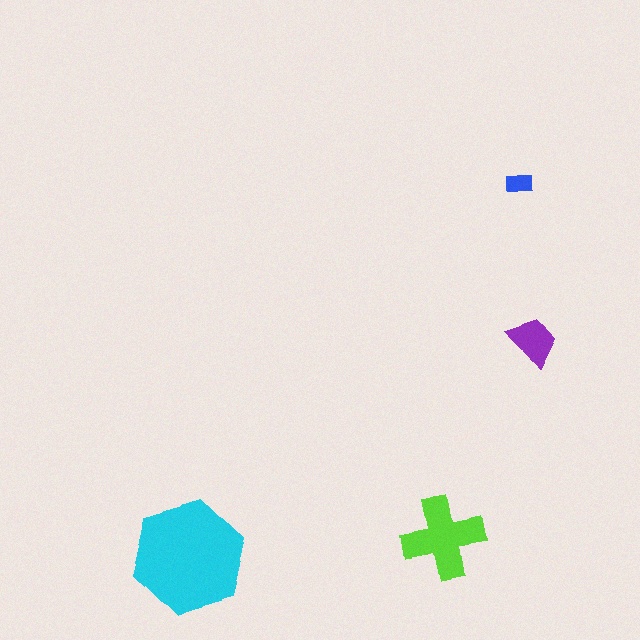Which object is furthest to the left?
The cyan hexagon is leftmost.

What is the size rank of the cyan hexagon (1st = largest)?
1st.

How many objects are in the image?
There are 4 objects in the image.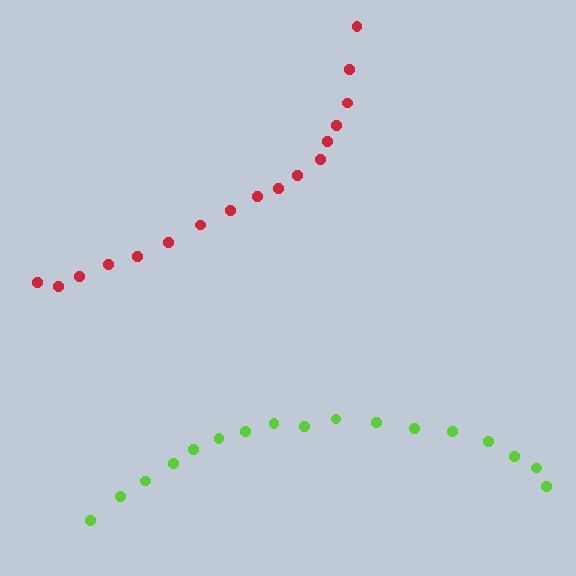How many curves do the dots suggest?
There are 2 distinct paths.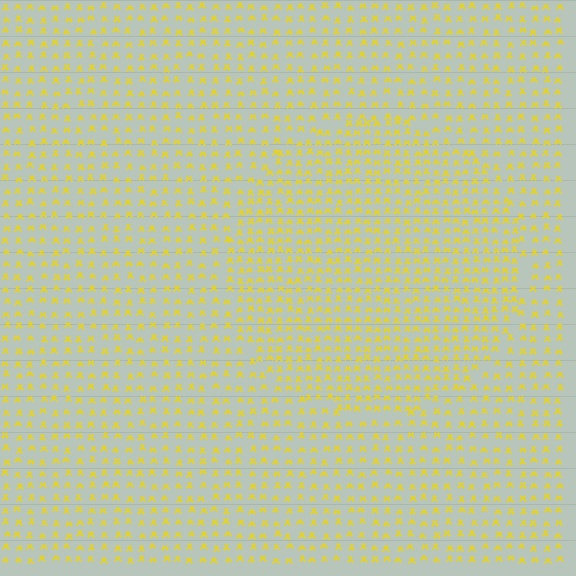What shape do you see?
I see a circle.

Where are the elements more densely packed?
The elements are more densely packed inside the circle boundary.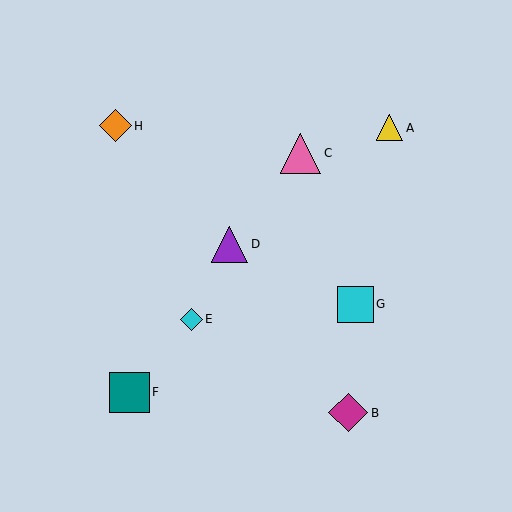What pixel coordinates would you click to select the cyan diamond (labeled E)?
Click at (192, 319) to select the cyan diamond E.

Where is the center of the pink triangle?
The center of the pink triangle is at (301, 153).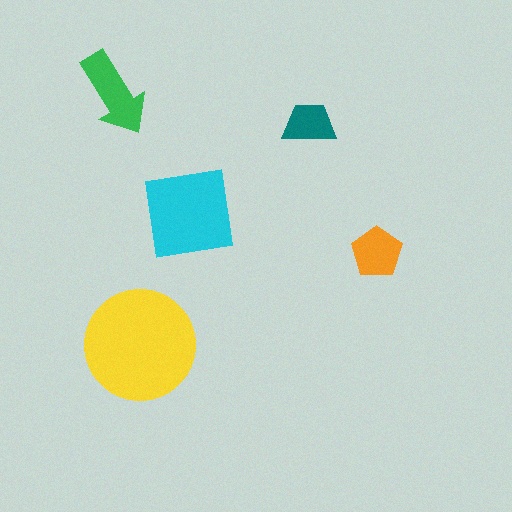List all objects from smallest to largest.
The teal trapezoid, the orange pentagon, the green arrow, the cyan square, the yellow circle.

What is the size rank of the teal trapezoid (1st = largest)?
5th.